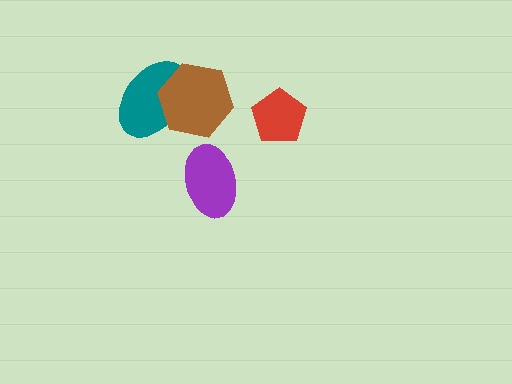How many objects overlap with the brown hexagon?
1 object overlaps with the brown hexagon.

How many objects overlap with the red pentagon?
0 objects overlap with the red pentagon.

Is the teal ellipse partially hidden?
Yes, it is partially covered by another shape.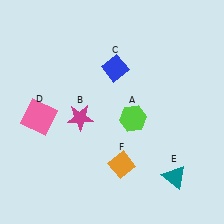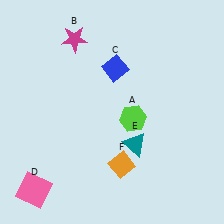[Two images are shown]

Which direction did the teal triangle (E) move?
The teal triangle (E) moved left.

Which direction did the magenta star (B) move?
The magenta star (B) moved up.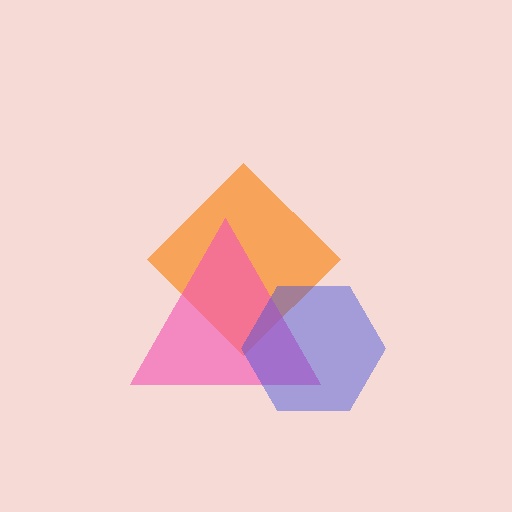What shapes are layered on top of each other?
The layered shapes are: an orange diamond, a pink triangle, a blue hexagon.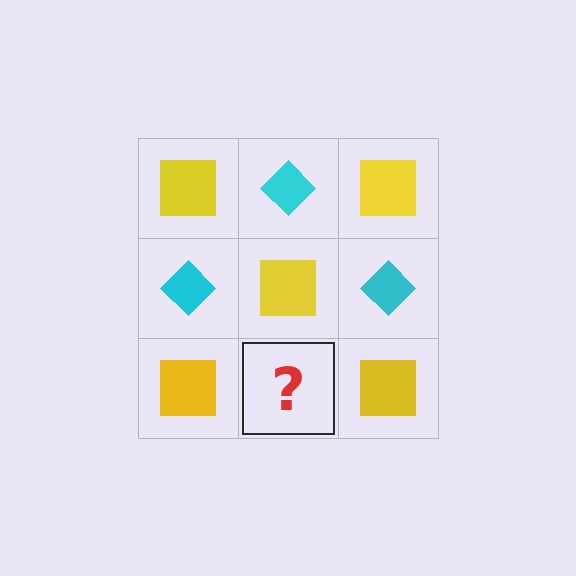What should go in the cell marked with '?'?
The missing cell should contain a cyan diamond.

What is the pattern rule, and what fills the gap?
The rule is that it alternates yellow square and cyan diamond in a checkerboard pattern. The gap should be filled with a cyan diamond.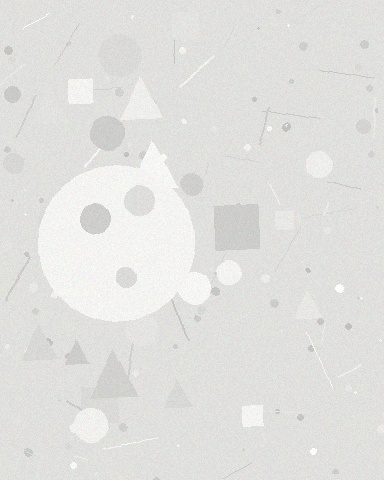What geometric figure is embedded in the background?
A circle is embedded in the background.